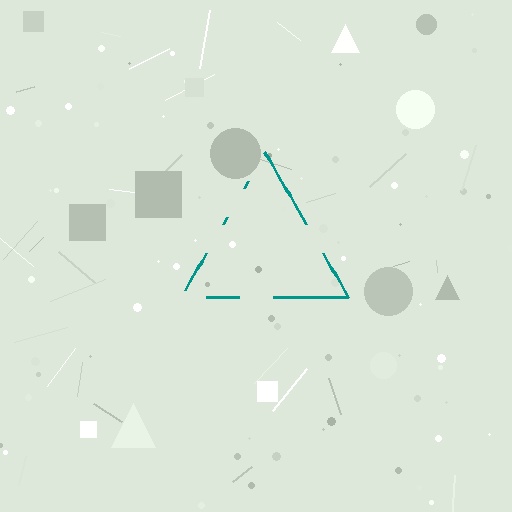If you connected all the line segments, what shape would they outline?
They would outline a triangle.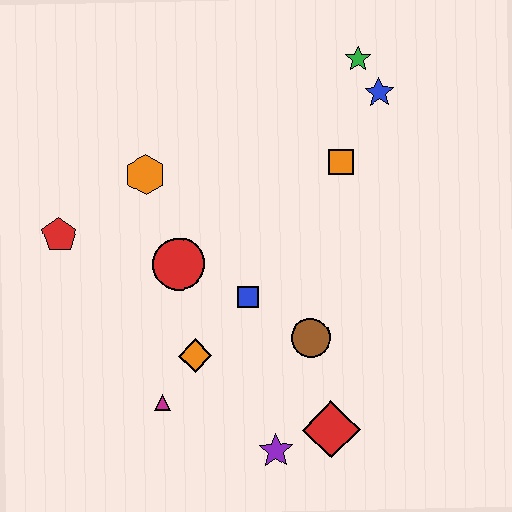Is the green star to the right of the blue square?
Yes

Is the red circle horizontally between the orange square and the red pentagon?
Yes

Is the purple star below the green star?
Yes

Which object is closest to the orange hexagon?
The red circle is closest to the orange hexagon.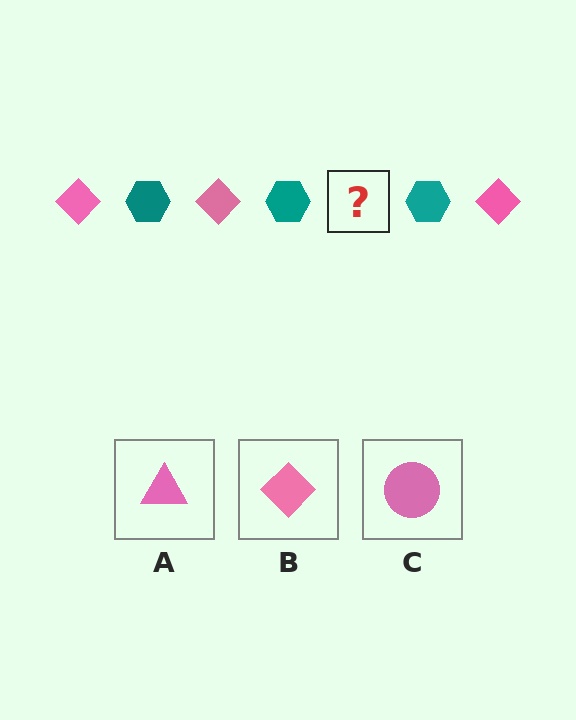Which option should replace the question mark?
Option B.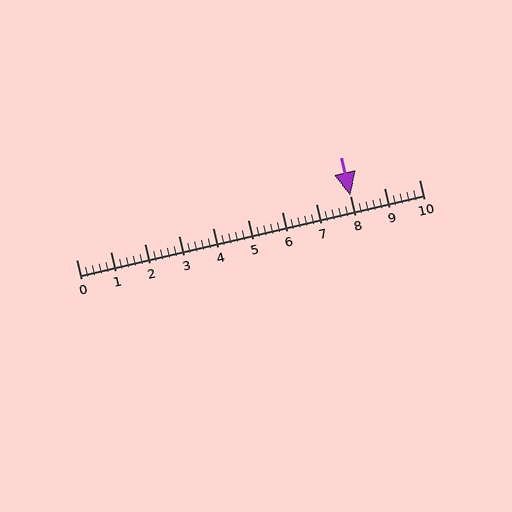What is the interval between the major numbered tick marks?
The major tick marks are spaced 1 units apart.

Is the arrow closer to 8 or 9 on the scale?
The arrow is closer to 8.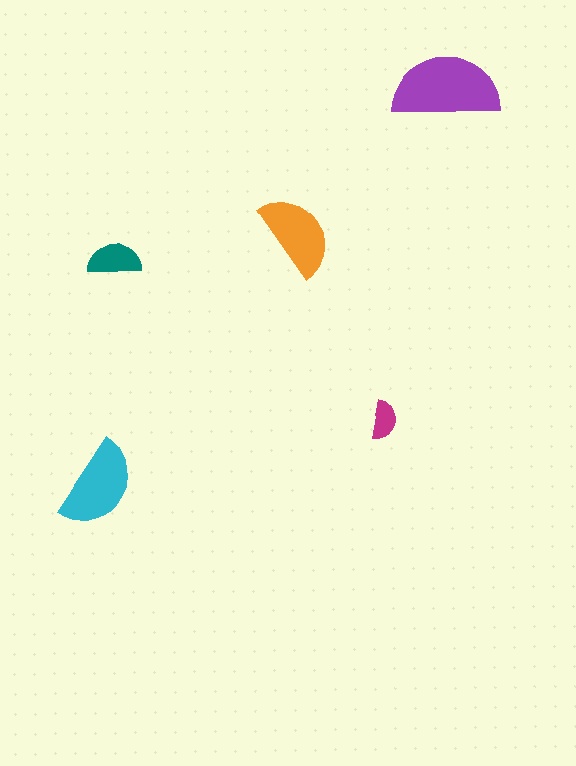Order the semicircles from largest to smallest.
the purple one, the cyan one, the orange one, the teal one, the magenta one.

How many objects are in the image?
There are 5 objects in the image.